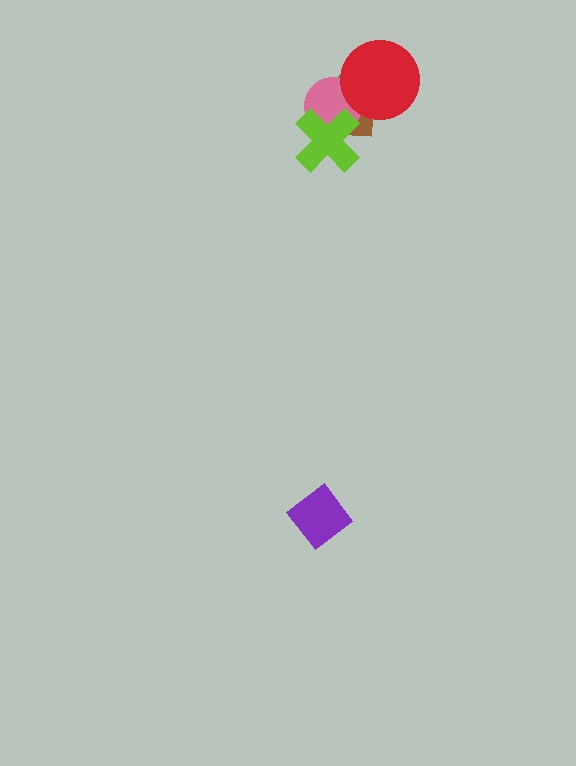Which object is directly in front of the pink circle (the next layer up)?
The lime cross is directly in front of the pink circle.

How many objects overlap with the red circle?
3 objects overlap with the red circle.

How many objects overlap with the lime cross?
3 objects overlap with the lime cross.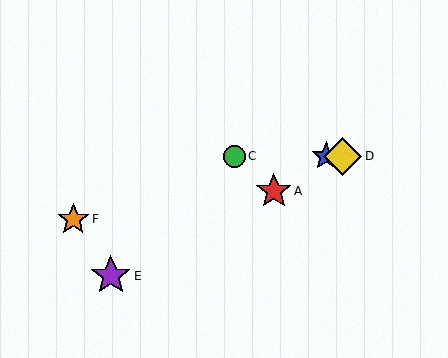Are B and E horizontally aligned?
No, B is at y≈156 and E is at y≈276.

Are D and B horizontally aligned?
Yes, both are at y≈156.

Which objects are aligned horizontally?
Objects B, C, D are aligned horizontally.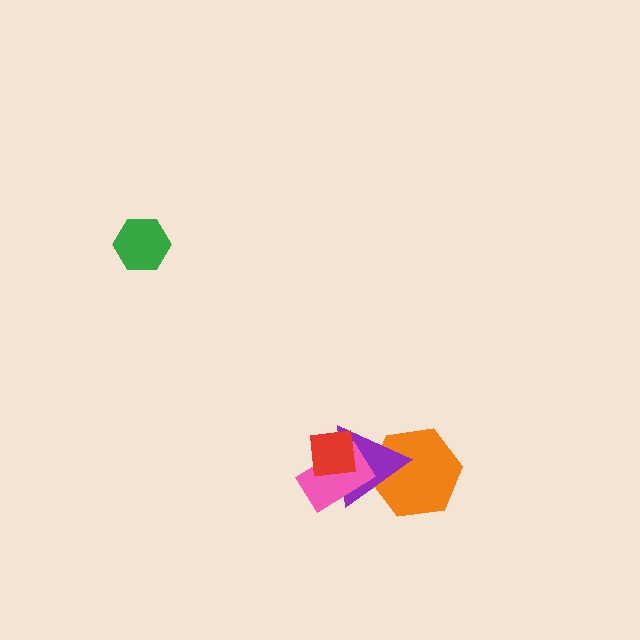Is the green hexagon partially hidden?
No, no other shape covers it.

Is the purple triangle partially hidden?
Yes, it is partially covered by another shape.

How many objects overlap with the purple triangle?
3 objects overlap with the purple triangle.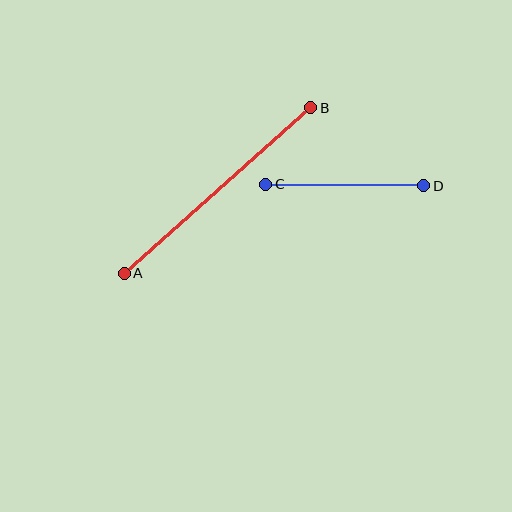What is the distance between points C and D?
The distance is approximately 158 pixels.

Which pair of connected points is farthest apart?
Points A and B are farthest apart.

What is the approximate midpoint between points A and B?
The midpoint is at approximately (217, 191) pixels.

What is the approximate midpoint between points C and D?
The midpoint is at approximately (345, 185) pixels.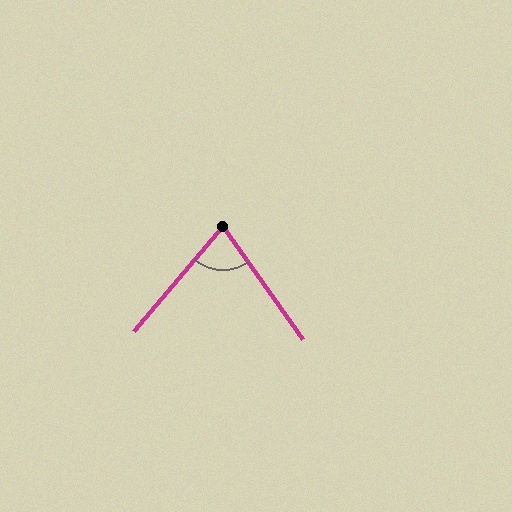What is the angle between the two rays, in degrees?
Approximately 76 degrees.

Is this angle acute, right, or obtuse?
It is acute.